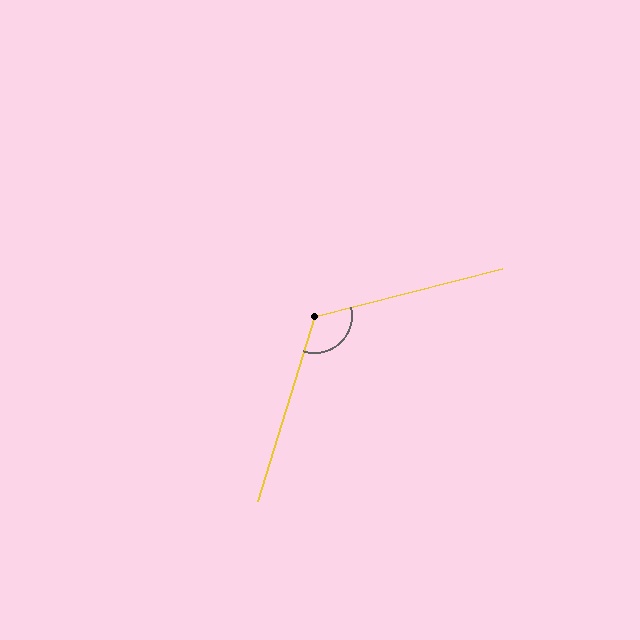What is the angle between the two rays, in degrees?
Approximately 121 degrees.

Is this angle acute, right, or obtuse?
It is obtuse.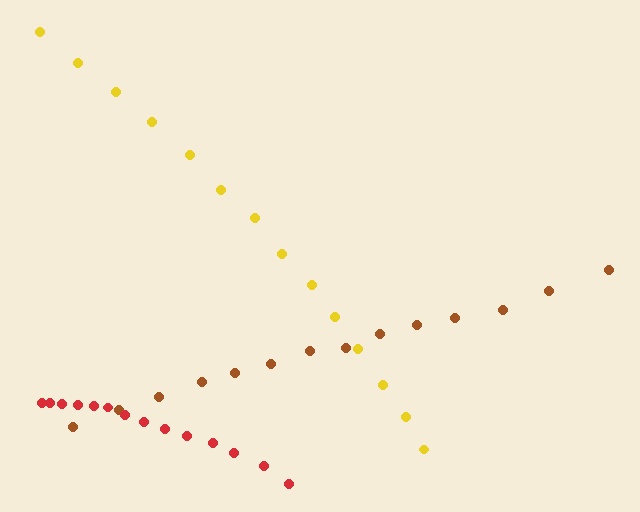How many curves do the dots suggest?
There are 3 distinct paths.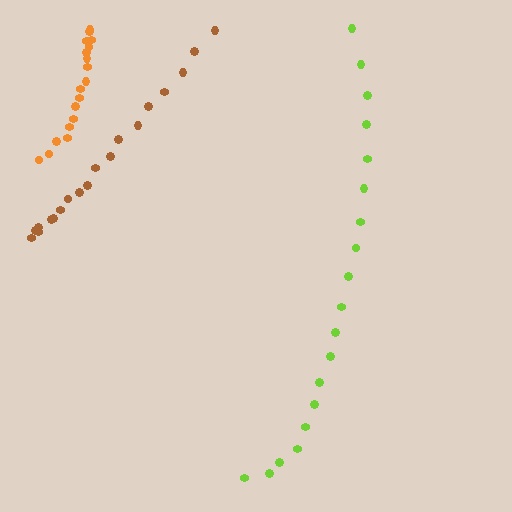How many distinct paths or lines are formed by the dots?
There are 3 distinct paths.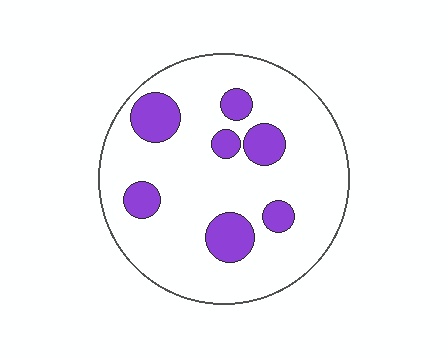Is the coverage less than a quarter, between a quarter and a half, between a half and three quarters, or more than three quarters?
Less than a quarter.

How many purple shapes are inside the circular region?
7.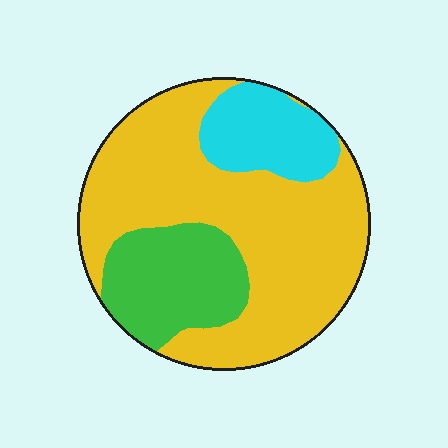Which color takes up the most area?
Yellow, at roughly 65%.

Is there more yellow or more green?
Yellow.